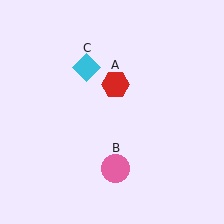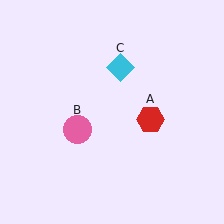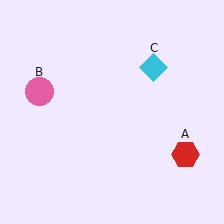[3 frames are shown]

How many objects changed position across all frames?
3 objects changed position: red hexagon (object A), pink circle (object B), cyan diamond (object C).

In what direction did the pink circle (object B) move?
The pink circle (object B) moved up and to the left.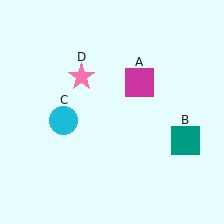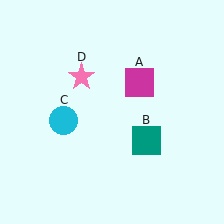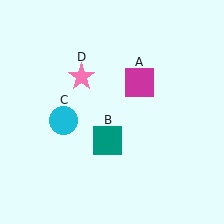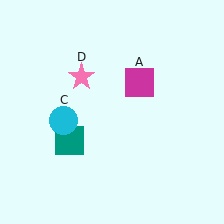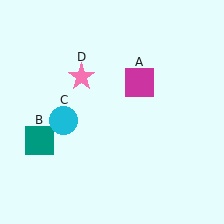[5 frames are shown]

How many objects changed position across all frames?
1 object changed position: teal square (object B).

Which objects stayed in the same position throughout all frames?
Magenta square (object A) and cyan circle (object C) and pink star (object D) remained stationary.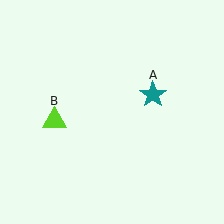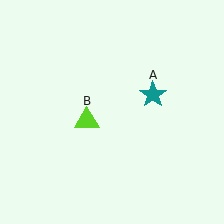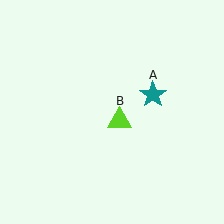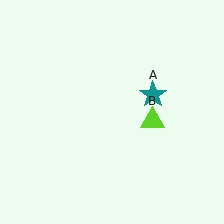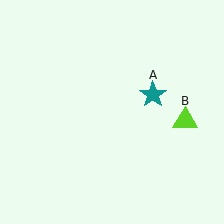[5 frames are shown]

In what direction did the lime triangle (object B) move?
The lime triangle (object B) moved right.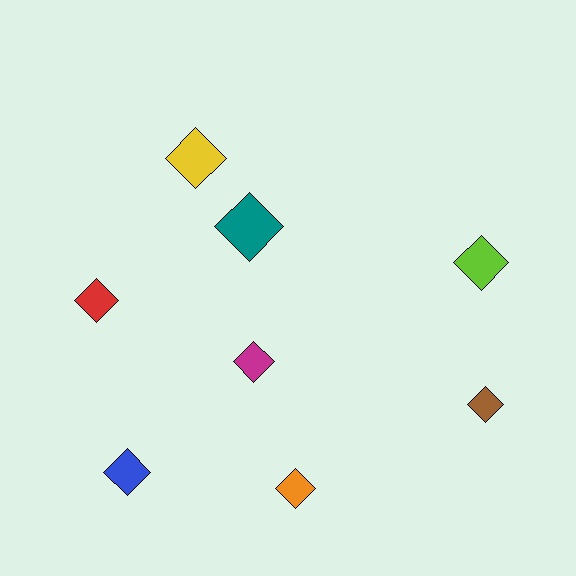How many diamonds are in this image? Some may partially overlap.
There are 8 diamonds.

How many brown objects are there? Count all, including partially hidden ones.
There is 1 brown object.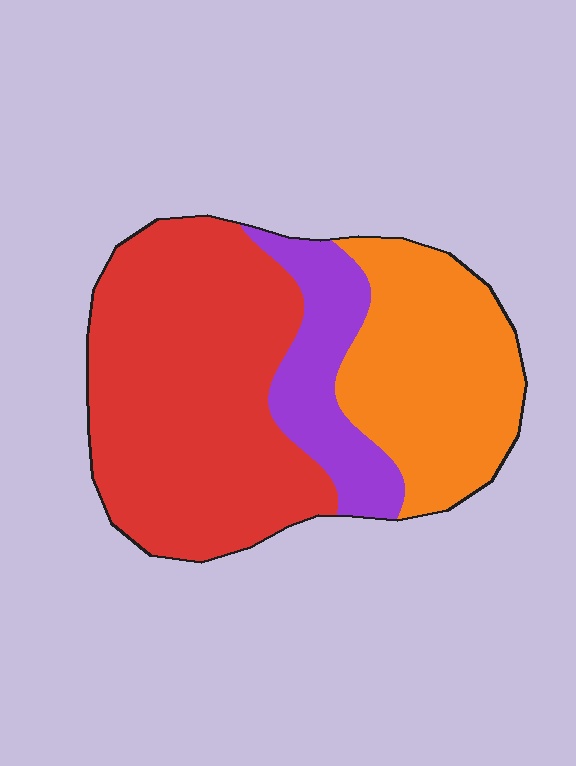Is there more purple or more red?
Red.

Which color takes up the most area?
Red, at roughly 55%.